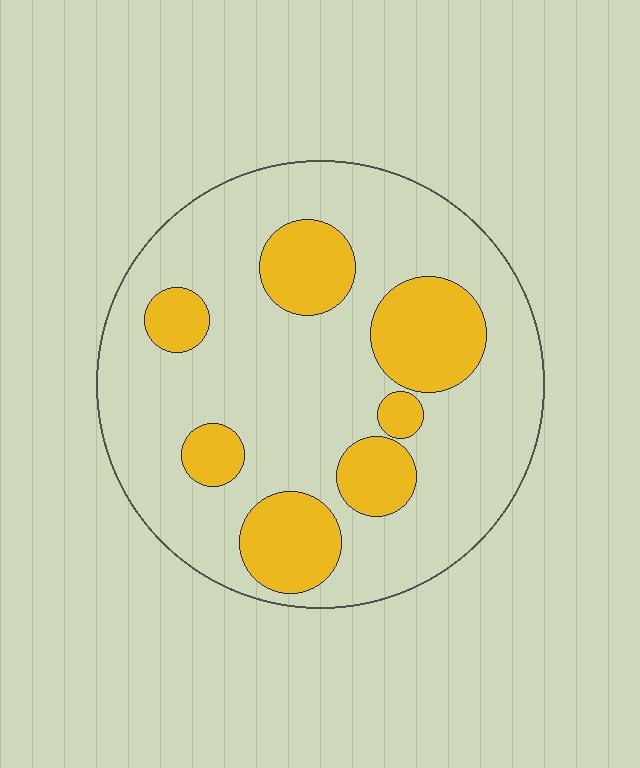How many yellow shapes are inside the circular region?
7.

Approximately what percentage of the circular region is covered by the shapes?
Approximately 25%.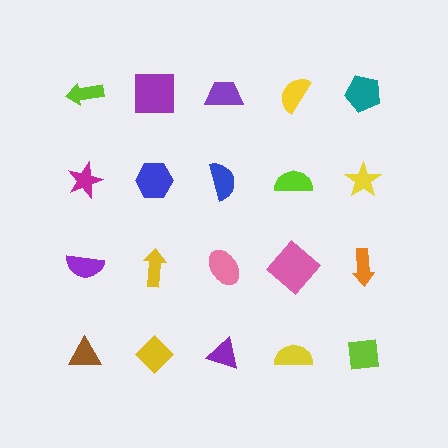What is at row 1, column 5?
A teal pentagon.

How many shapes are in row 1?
5 shapes.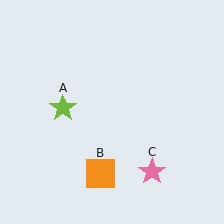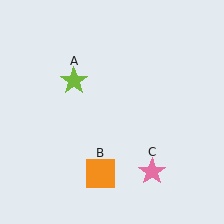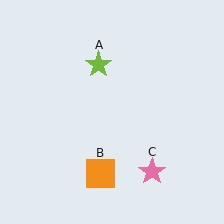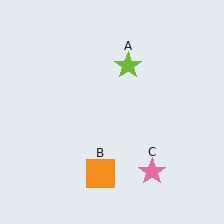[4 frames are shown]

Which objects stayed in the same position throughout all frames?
Orange square (object B) and pink star (object C) remained stationary.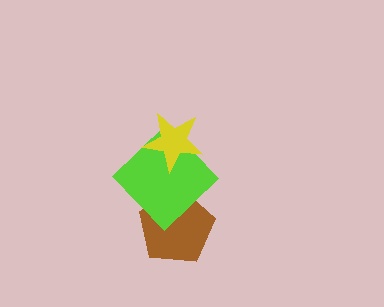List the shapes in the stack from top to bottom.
From top to bottom: the yellow star, the lime diamond, the brown pentagon.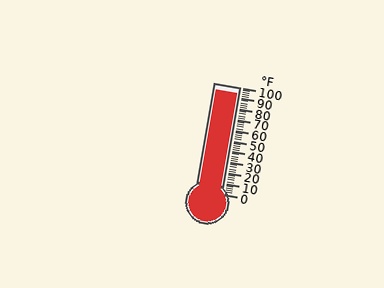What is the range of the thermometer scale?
The thermometer scale ranges from 0°F to 100°F.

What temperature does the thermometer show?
The thermometer shows approximately 94°F.